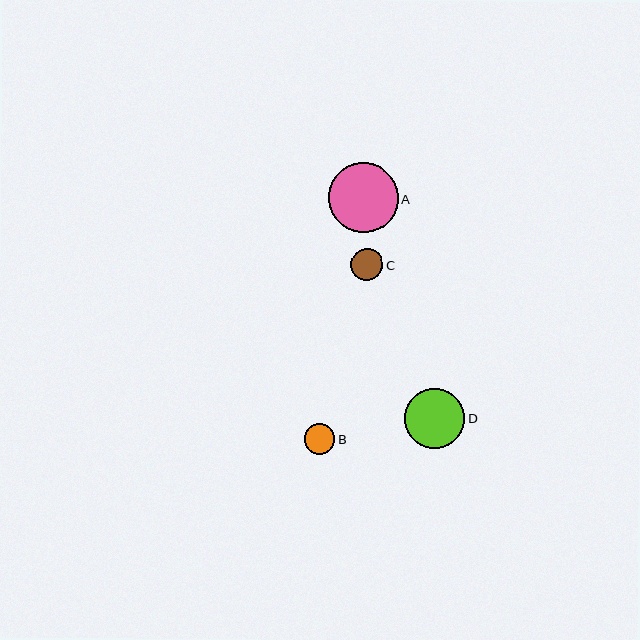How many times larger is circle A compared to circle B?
Circle A is approximately 2.3 times the size of circle B.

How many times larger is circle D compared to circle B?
Circle D is approximately 2.0 times the size of circle B.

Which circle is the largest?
Circle A is the largest with a size of approximately 70 pixels.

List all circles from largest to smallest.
From largest to smallest: A, D, C, B.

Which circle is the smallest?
Circle B is the smallest with a size of approximately 30 pixels.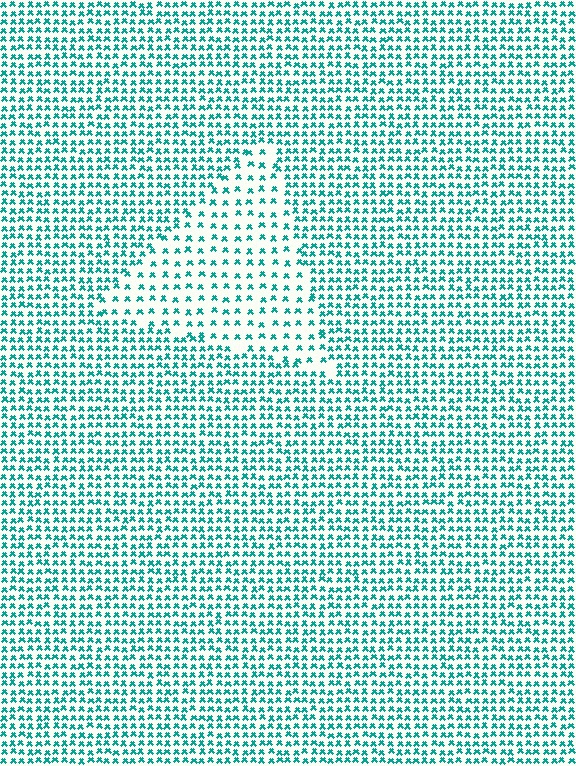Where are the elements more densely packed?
The elements are more densely packed outside the triangle boundary.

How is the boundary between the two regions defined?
The boundary is defined by a change in element density (approximately 2.0x ratio). All elements are the same color, size, and shape.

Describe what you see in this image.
The image contains small teal elements arranged at two different densities. A triangle-shaped region is visible where the elements are less densely packed than the surrounding area.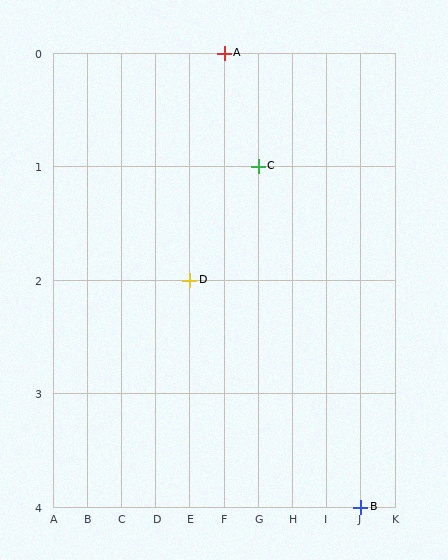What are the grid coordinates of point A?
Point A is at grid coordinates (F, 0).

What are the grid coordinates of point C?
Point C is at grid coordinates (G, 1).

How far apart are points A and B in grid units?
Points A and B are 4 columns and 4 rows apart (about 5.7 grid units diagonally).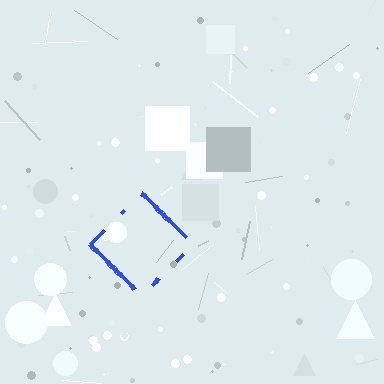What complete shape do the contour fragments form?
The contour fragments form a diamond.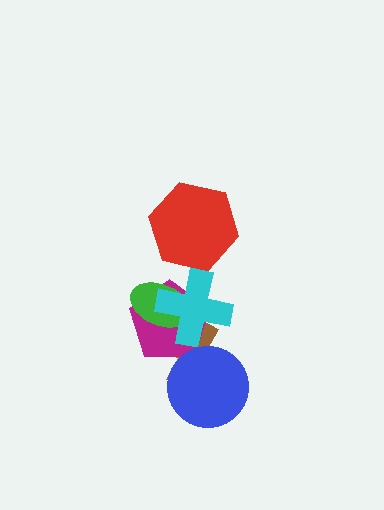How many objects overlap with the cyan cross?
3 objects overlap with the cyan cross.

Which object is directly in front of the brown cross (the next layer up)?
The magenta pentagon is directly in front of the brown cross.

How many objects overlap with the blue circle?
1 object overlaps with the blue circle.